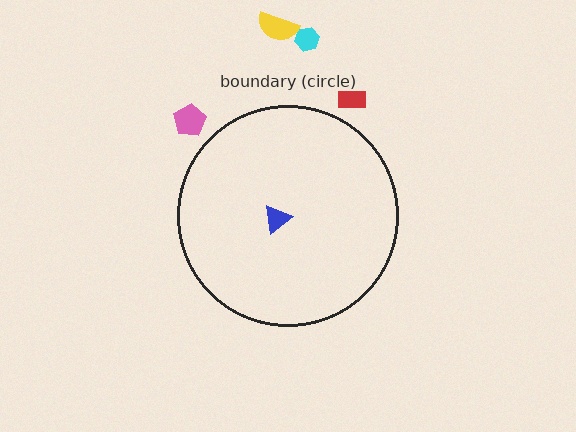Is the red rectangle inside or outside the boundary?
Outside.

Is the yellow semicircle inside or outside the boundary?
Outside.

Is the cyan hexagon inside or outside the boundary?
Outside.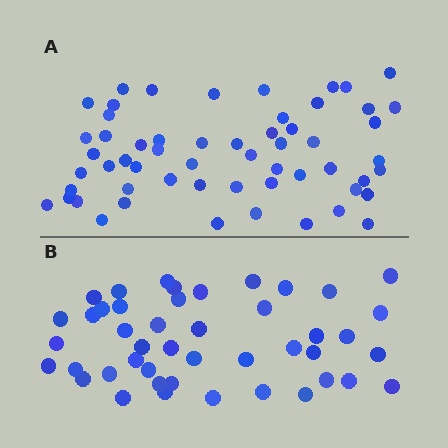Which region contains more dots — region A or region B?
Region A (the top region) has more dots.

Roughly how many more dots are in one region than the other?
Region A has roughly 12 or so more dots than region B.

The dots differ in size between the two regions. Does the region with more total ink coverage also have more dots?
No. Region B has more total ink coverage because its dots are larger, but region A actually contains more individual dots. Total area can be misleading — the number of items is what matters here.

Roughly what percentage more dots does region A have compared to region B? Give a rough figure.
About 25% more.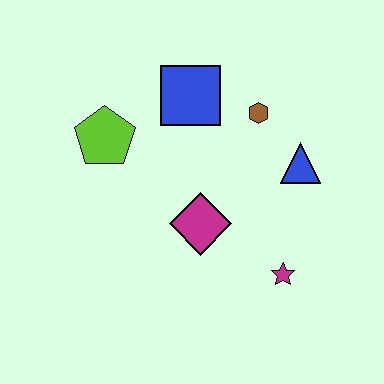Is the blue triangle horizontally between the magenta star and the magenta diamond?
No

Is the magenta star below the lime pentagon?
Yes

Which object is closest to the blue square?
The brown hexagon is closest to the blue square.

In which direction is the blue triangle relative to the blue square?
The blue triangle is to the right of the blue square.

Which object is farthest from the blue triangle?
The lime pentagon is farthest from the blue triangle.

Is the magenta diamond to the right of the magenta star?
No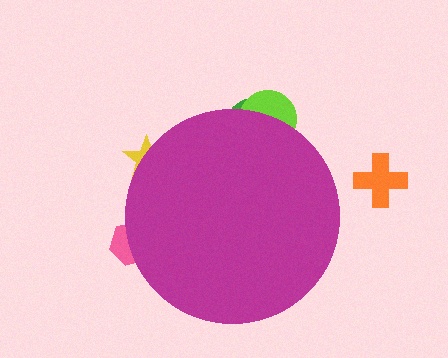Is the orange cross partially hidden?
No, the orange cross is fully visible.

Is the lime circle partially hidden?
Yes, the lime circle is partially hidden behind the magenta circle.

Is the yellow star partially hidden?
Yes, the yellow star is partially hidden behind the magenta circle.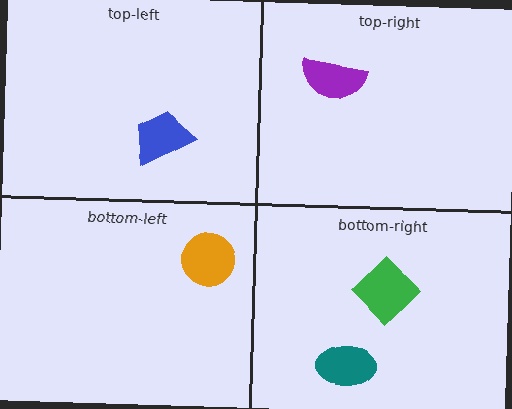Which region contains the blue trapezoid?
The top-left region.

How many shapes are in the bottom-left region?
1.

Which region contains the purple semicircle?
The top-right region.